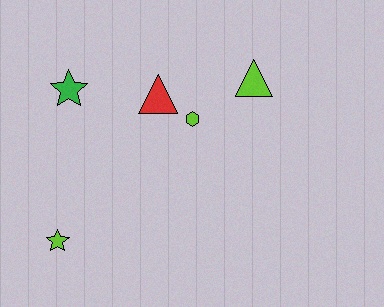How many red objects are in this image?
There is 1 red object.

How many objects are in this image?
There are 5 objects.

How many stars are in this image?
There are 2 stars.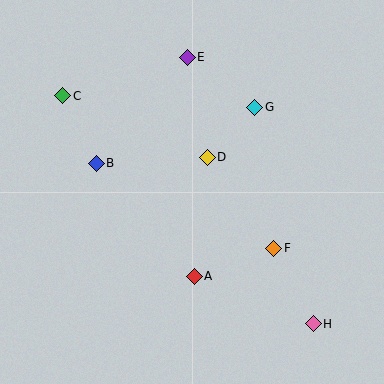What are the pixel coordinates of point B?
Point B is at (96, 163).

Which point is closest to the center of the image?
Point D at (207, 157) is closest to the center.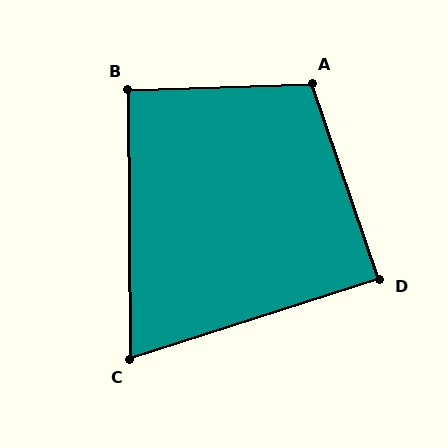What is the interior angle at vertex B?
Approximately 91 degrees (approximately right).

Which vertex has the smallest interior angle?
C, at approximately 73 degrees.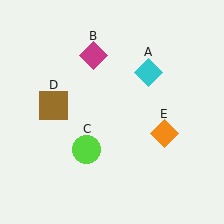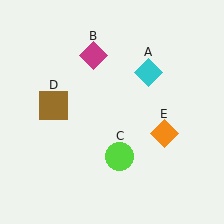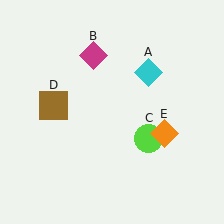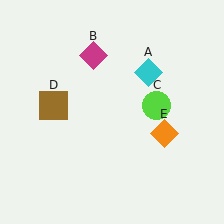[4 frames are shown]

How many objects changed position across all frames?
1 object changed position: lime circle (object C).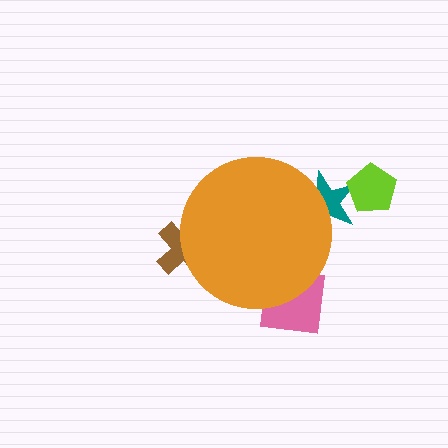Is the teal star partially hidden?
Yes, the teal star is partially hidden behind the orange circle.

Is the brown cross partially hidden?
Yes, the brown cross is partially hidden behind the orange circle.